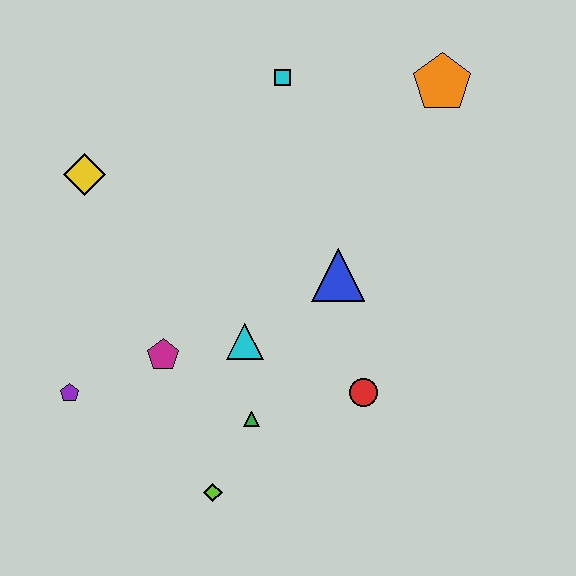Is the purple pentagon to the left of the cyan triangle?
Yes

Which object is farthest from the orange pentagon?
The purple pentagon is farthest from the orange pentagon.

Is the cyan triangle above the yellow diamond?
No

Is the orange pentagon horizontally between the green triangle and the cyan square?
No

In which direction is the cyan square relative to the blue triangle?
The cyan square is above the blue triangle.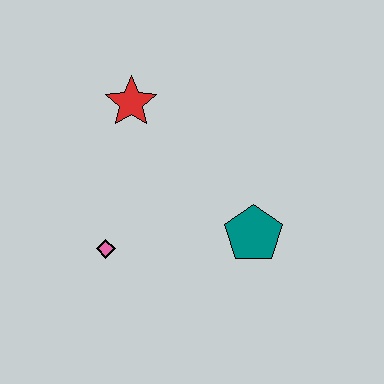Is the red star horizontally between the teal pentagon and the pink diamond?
Yes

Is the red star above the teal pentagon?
Yes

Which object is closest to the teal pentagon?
The pink diamond is closest to the teal pentagon.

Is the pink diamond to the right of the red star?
No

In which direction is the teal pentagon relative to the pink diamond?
The teal pentagon is to the right of the pink diamond.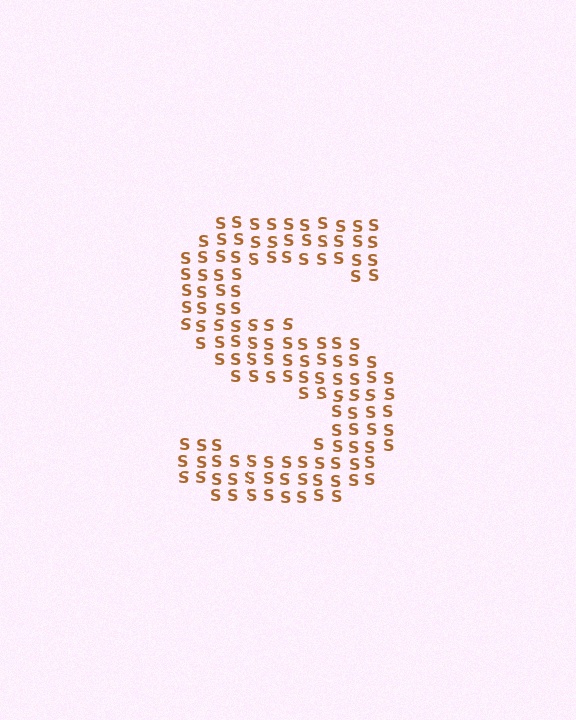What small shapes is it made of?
It is made of small letter S's.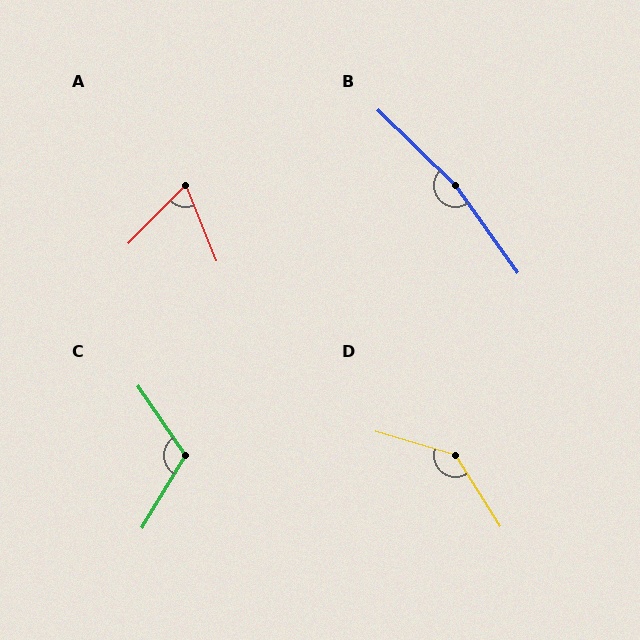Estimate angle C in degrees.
Approximately 114 degrees.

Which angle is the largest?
B, at approximately 170 degrees.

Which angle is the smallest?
A, at approximately 66 degrees.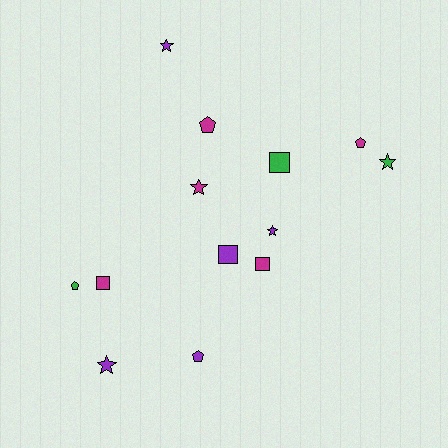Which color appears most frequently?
Purple, with 5 objects.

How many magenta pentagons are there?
There are 2 magenta pentagons.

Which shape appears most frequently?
Star, with 5 objects.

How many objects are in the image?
There are 13 objects.